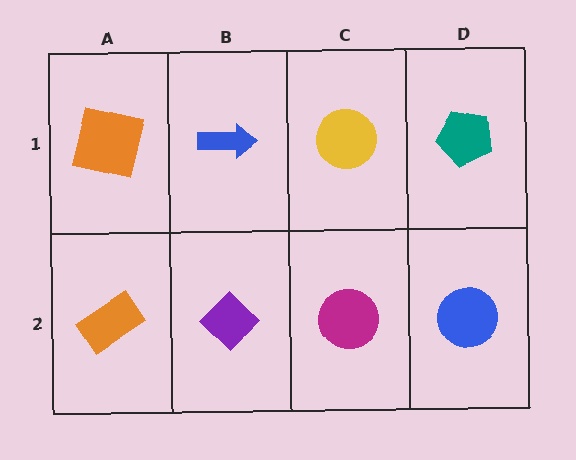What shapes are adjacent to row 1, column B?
A purple diamond (row 2, column B), an orange square (row 1, column A), a yellow circle (row 1, column C).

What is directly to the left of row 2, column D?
A magenta circle.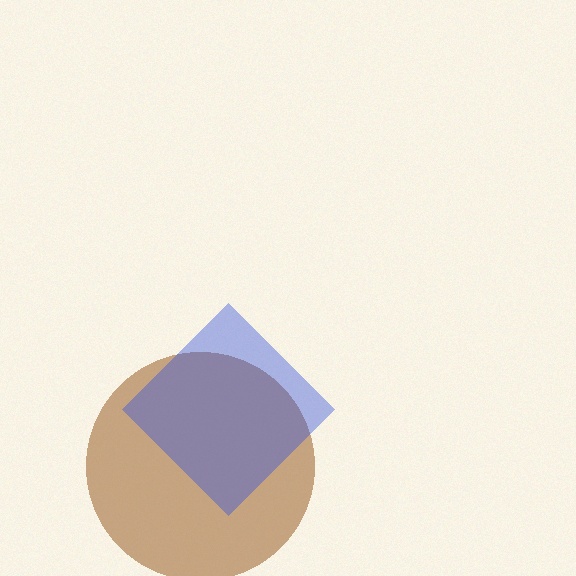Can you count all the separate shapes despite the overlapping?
Yes, there are 2 separate shapes.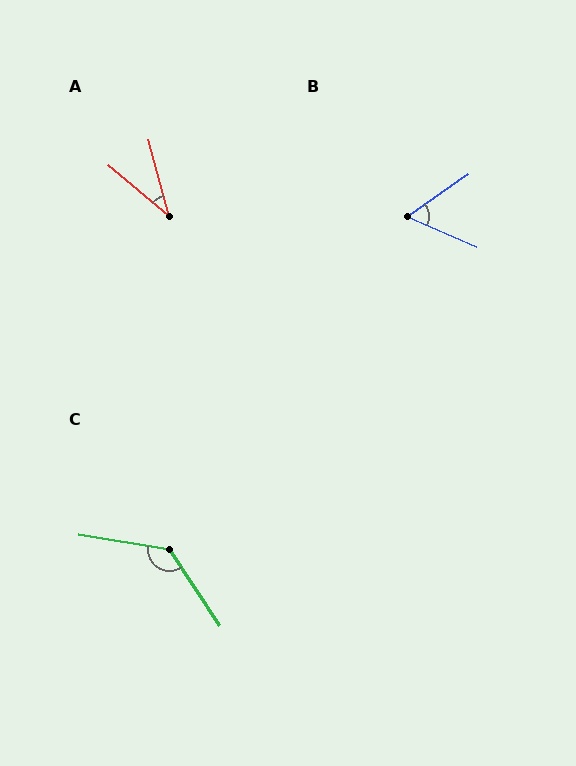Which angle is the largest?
C, at approximately 133 degrees.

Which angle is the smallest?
A, at approximately 35 degrees.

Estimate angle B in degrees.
Approximately 58 degrees.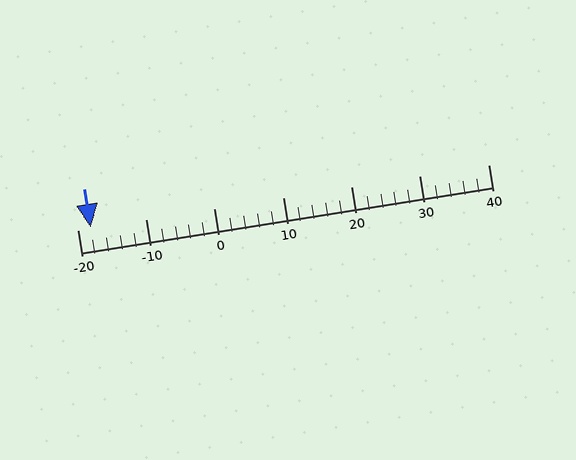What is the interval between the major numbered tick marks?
The major tick marks are spaced 10 units apart.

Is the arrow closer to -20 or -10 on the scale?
The arrow is closer to -20.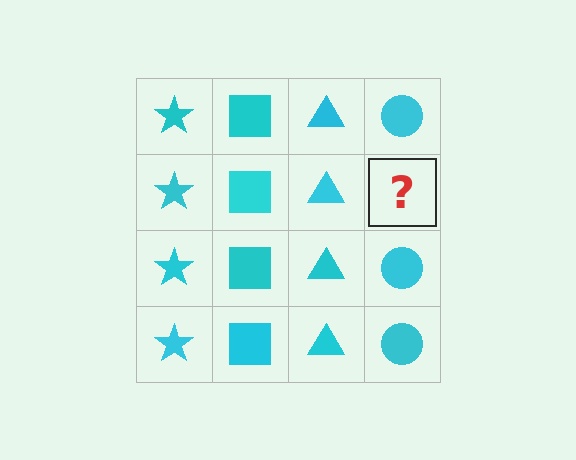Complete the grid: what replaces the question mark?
The question mark should be replaced with a cyan circle.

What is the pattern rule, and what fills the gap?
The rule is that each column has a consistent shape. The gap should be filled with a cyan circle.